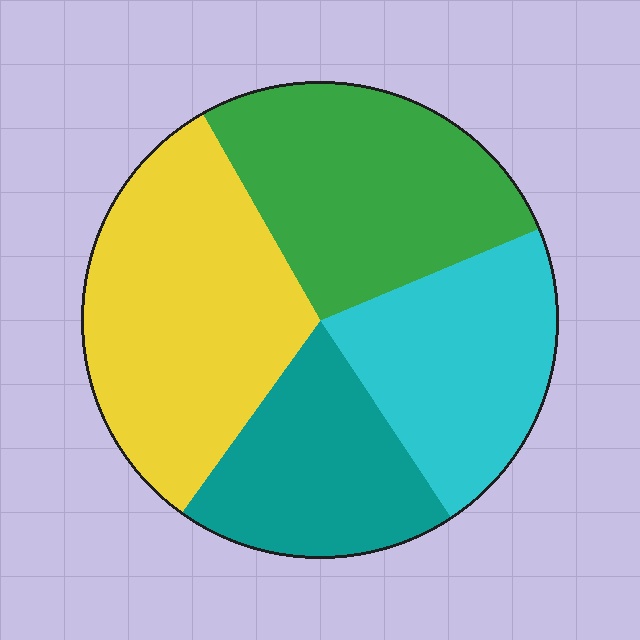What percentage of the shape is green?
Green covers 27% of the shape.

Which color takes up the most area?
Yellow, at roughly 30%.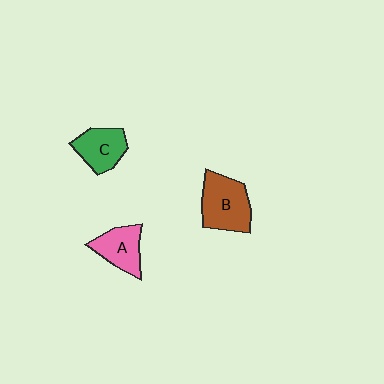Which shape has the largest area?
Shape B (brown).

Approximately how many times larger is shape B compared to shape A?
Approximately 1.4 times.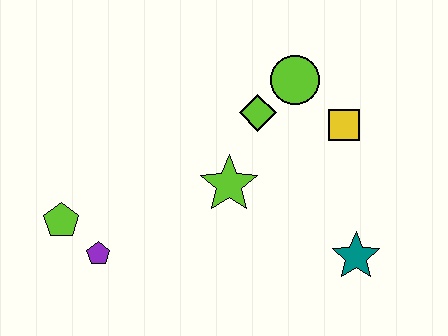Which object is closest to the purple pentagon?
The lime pentagon is closest to the purple pentagon.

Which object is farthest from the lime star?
The lime pentagon is farthest from the lime star.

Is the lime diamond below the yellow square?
No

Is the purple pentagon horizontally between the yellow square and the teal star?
No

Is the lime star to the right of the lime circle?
No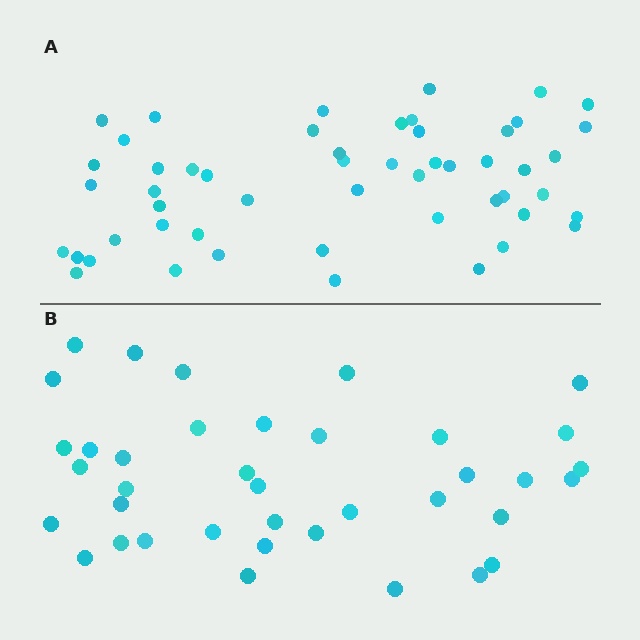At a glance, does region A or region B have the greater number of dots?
Region A (the top region) has more dots.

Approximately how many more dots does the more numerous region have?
Region A has approximately 15 more dots than region B.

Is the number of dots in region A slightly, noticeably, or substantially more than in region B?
Region A has noticeably more, but not dramatically so. The ratio is roughly 1.4 to 1.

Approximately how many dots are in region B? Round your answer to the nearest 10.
About 40 dots. (The exact count is 38, which rounds to 40.)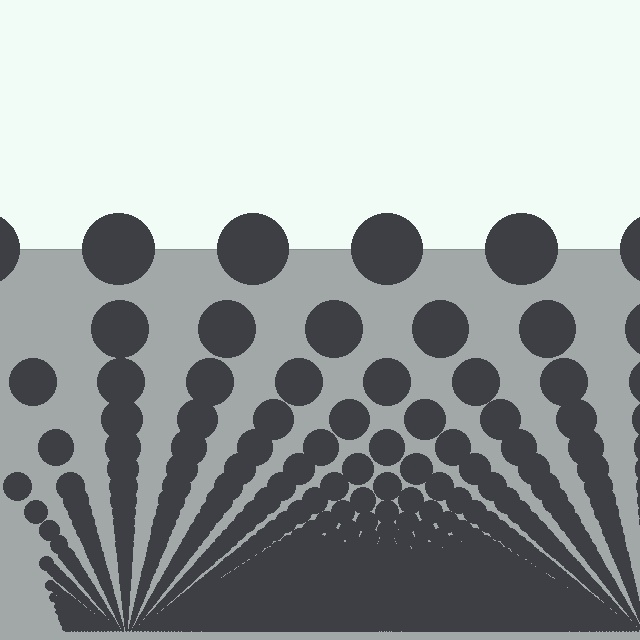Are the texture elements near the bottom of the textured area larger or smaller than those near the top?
Smaller. The gradient is inverted — elements near the bottom are smaller and denser.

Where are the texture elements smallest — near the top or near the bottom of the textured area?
Near the bottom.